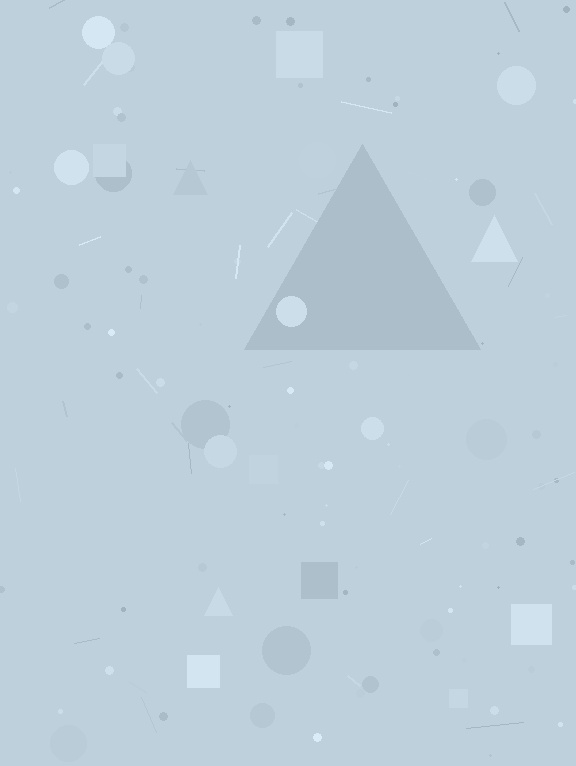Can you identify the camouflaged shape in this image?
The camouflaged shape is a triangle.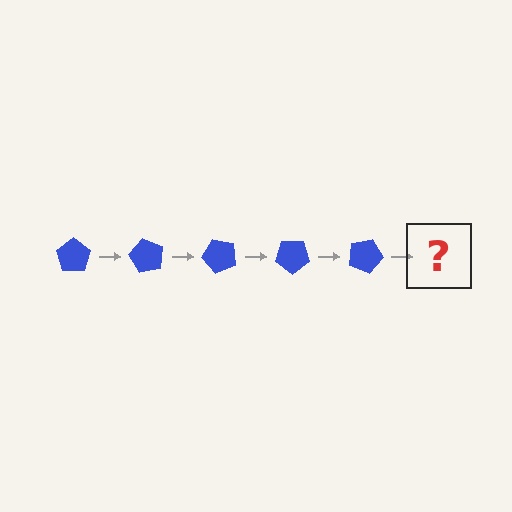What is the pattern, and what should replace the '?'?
The pattern is that the pentagon rotates 60 degrees each step. The '?' should be a blue pentagon rotated 300 degrees.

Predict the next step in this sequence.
The next step is a blue pentagon rotated 300 degrees.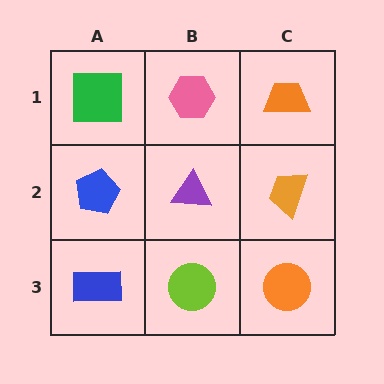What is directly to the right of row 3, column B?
An orange circle.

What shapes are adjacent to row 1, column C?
An orange trapezoid (row 2, column C), a pink hexagon (row 1, column B).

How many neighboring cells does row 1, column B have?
3.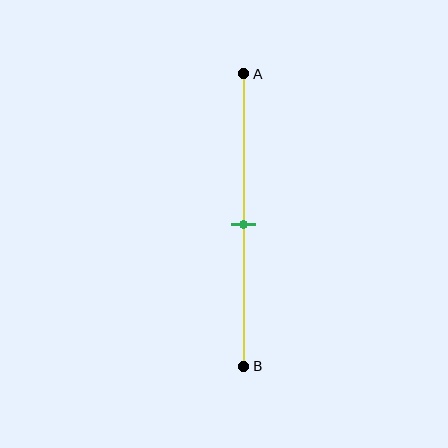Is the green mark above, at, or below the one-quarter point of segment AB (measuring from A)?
The green mark is below the one-quarter point of segment AB.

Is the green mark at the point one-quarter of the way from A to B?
No, the mark is at about 50% from A, not at the 25% one-quarter point.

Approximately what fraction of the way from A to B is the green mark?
The green mark is approximately 50% of the way from A to B.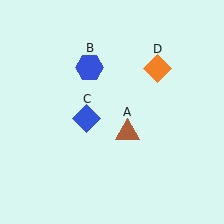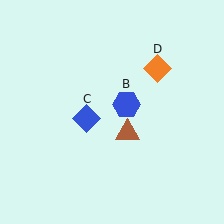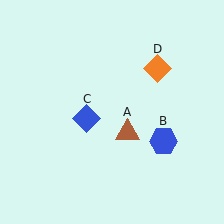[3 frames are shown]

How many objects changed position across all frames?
1 object changed position: blue hexagon (object B).